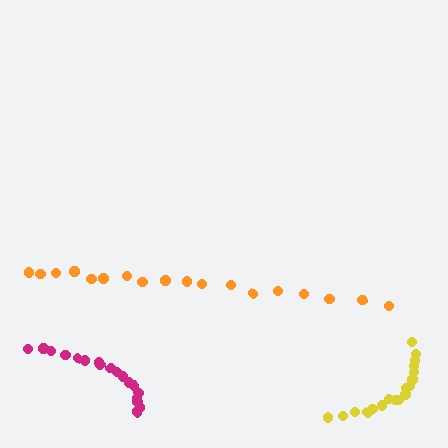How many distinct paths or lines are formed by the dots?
There are 3 distinct paths.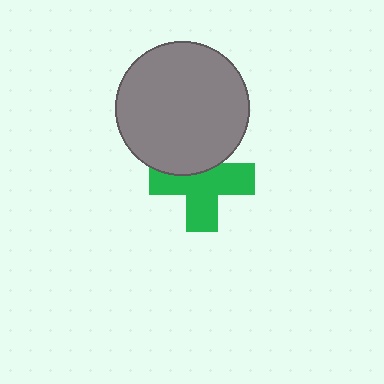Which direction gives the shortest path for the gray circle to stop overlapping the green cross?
Moving up gives the shortest separation.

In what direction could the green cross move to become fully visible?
The green cross could move down. That would shift it out from behind the gray circle entirely.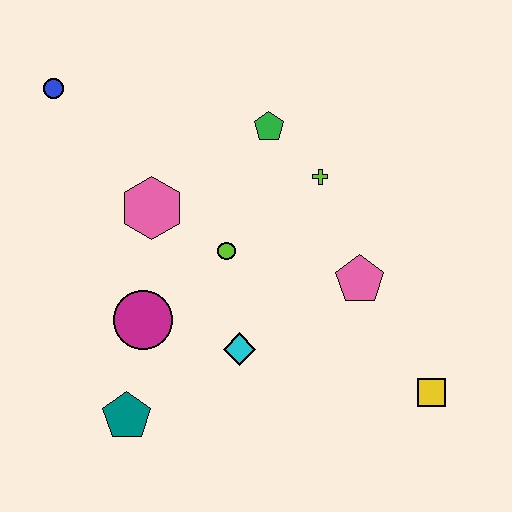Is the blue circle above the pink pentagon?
Yes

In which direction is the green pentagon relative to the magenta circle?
The green pentagon is above the magenta circle.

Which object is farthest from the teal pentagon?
The blue circle is farthest from the teal pentagon.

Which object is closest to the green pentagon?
The lime cross is closest to the green pentagon.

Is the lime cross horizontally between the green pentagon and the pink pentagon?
Yes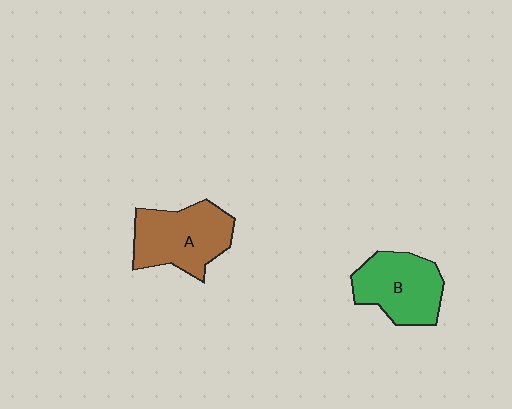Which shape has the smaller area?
Shape B (green).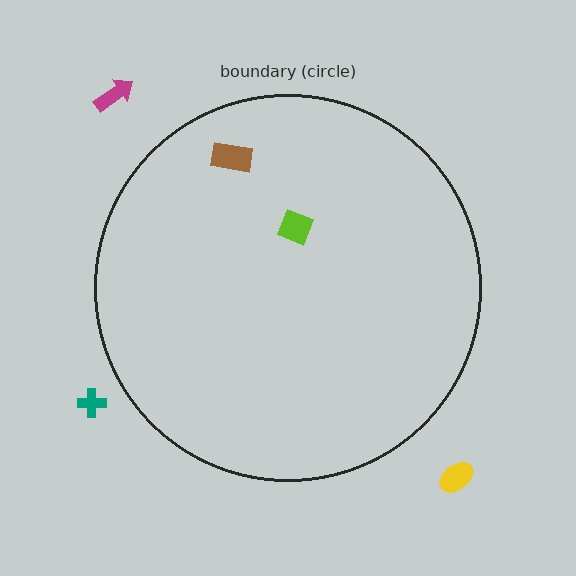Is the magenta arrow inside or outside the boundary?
Outside.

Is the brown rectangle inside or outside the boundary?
Inside.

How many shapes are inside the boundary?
2 inside, 3 outside.